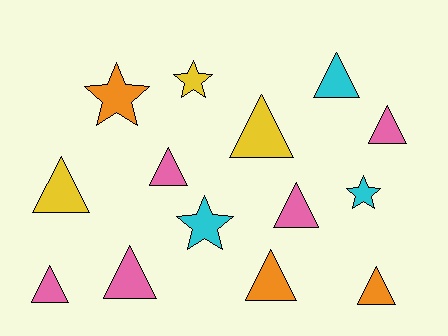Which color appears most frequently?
Pink, with 5 objects.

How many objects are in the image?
There are 14 objects.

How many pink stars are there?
There are no pink stars.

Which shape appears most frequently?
Triangle, with 10 objects.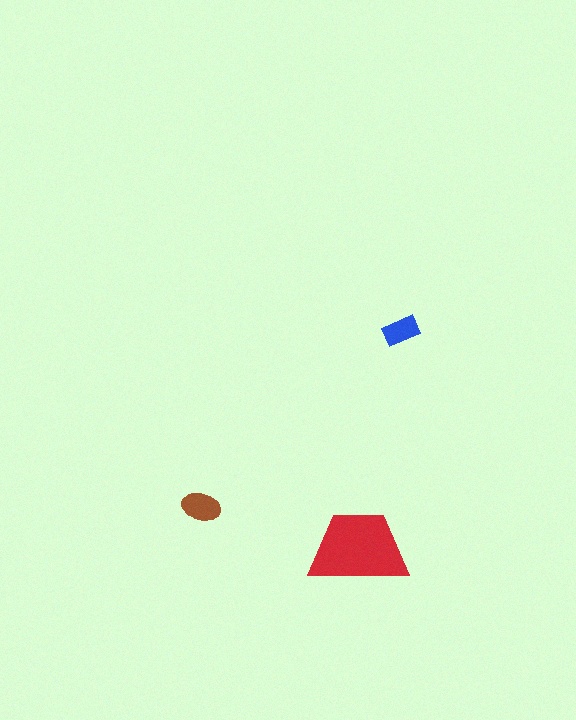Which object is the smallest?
The blue rectangle.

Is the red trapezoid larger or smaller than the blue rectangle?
Larger.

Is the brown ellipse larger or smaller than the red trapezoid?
Smaller.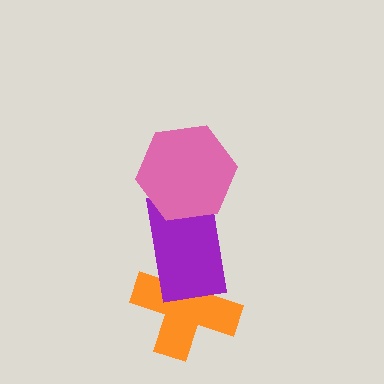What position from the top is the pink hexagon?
The pink hexagon is 1st from the top.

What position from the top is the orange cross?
The orange cross is 3rd from the top.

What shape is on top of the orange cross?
The purple rectangle is on top of the orange cross.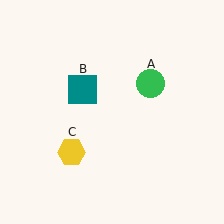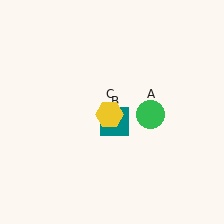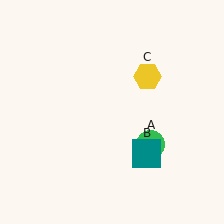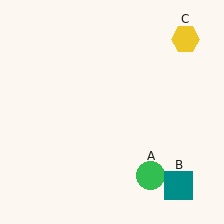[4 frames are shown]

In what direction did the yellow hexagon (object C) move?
The yellow hexagon (object C) moved up and to the right.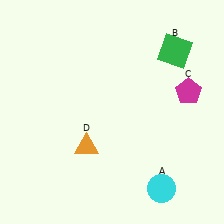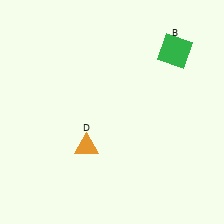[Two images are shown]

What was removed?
The magenta pentagon (C), the cyan circle (A) were removed in Image 2.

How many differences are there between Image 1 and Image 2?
There are 2 differences between the two images.